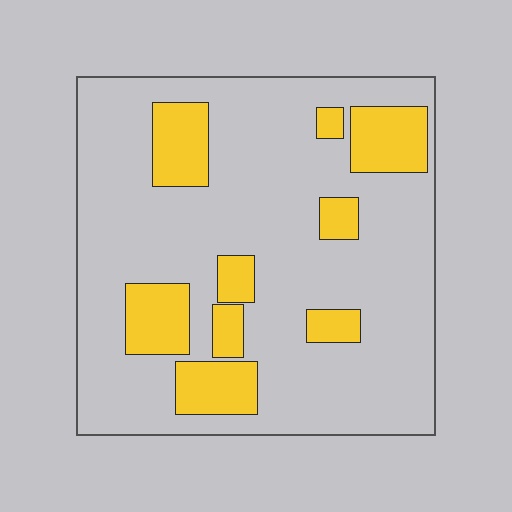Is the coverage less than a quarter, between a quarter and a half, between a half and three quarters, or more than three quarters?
Less than a quarter.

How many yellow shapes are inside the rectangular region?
9.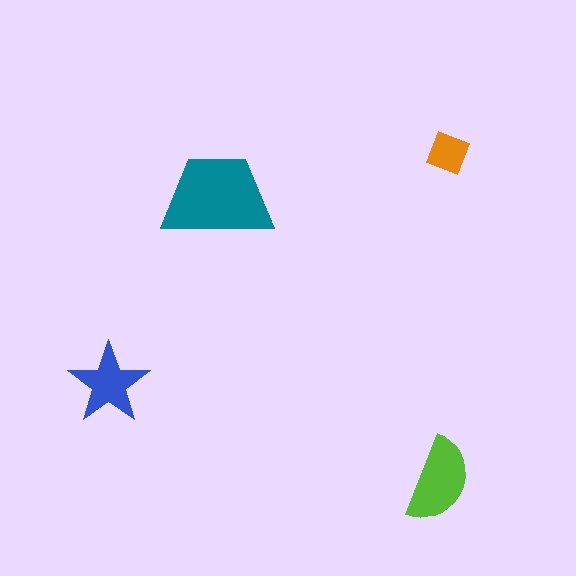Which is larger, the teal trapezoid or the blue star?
The teal trapezoid.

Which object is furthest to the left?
The blue star is leftmost.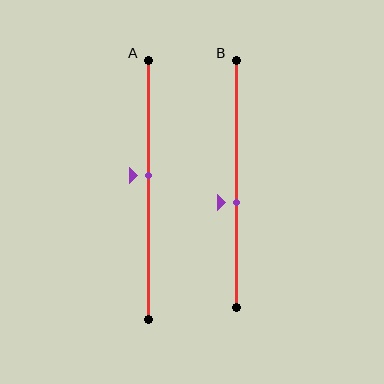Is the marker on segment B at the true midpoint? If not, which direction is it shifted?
No, the marker on segment B is shifted downward by about 8% of the segment length.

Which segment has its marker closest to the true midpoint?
Segment A has its marker closest to the true midpoint.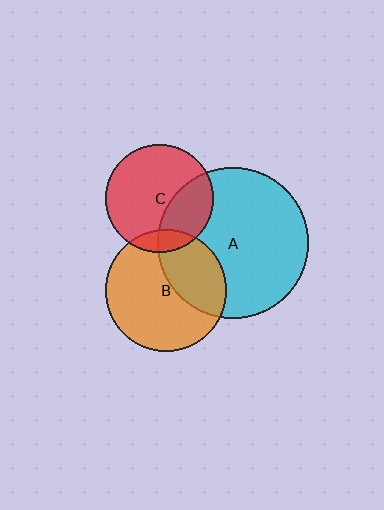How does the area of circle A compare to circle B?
Approximately 1.5 times.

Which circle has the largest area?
Circle A (cyan).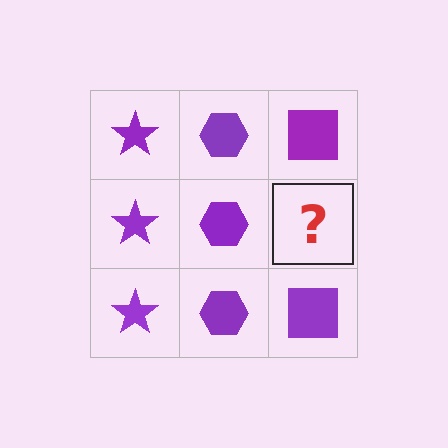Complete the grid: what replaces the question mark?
The question mark should be replaced with a purple square.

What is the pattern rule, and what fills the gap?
The rule is that each column has a consistent shape. The gap should be filled with a purple square.